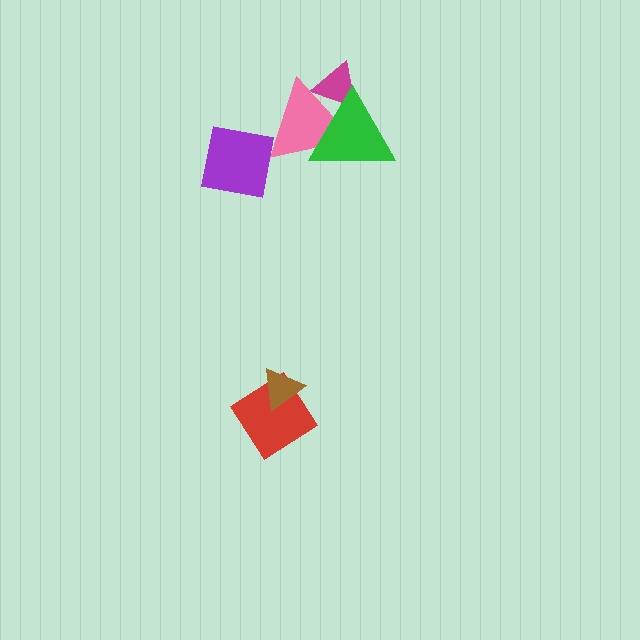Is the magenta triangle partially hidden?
Yes, it is partially covered by another shape.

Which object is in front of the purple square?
The pink triangle is in front of the purple square.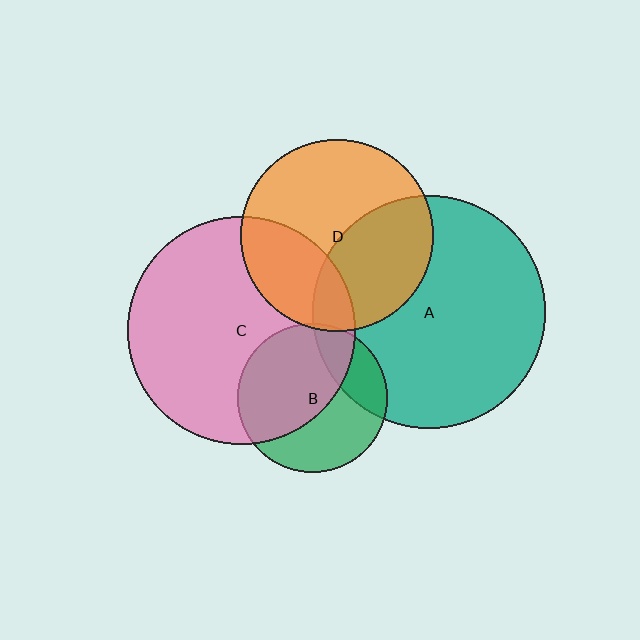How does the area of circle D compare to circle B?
Approximately 1.7 times.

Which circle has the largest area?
Circle A (teal).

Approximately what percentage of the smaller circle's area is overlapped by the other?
Approximately 55%.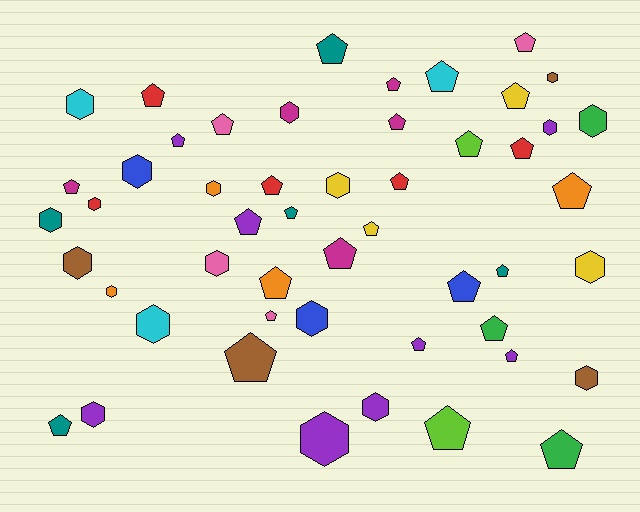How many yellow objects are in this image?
There are 4 yellow objects.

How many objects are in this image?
There are 50 objects.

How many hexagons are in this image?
There are 20 hexagons.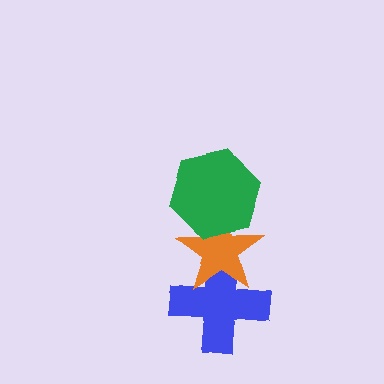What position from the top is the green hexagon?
The green hexagon is 1st from the top.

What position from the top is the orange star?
The orange star is 2nd from the top.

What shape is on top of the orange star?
The green hexagon is on top of the orange star.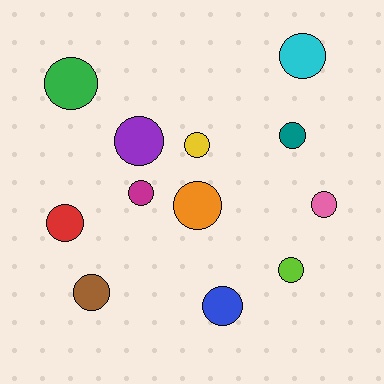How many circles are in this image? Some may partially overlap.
There are 12 circles.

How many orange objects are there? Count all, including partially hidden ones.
There is 1 orange object.